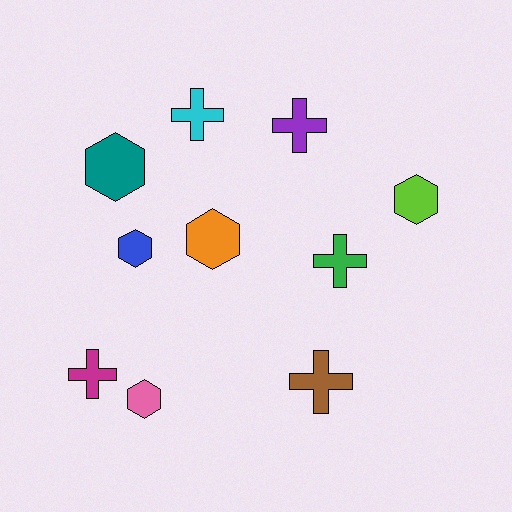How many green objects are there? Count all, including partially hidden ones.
There is 1 green object.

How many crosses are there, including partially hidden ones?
There are 5 crosses.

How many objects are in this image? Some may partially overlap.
There are 10 objects.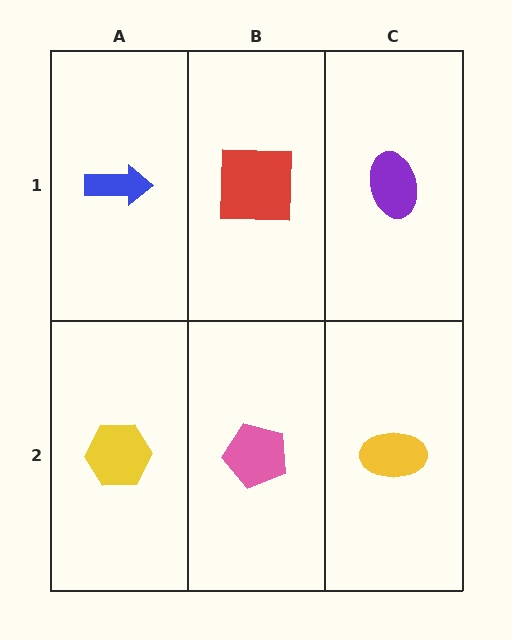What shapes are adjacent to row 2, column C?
A purple ellipse (row 1, column C), a pink pentagon (row 2, column B).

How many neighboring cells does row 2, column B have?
3.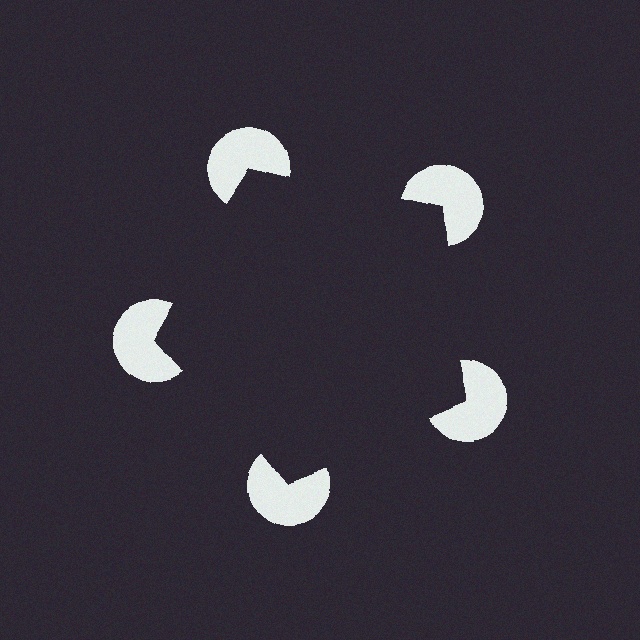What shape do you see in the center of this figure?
An illusory pentagon — its edges are inferred from the aligned wedge cuts in the pac-man discs, not physically drawn.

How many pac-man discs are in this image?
There are 5 — one at each vertex of the illusory pentagon.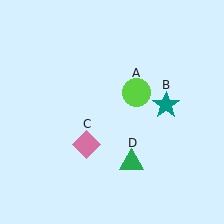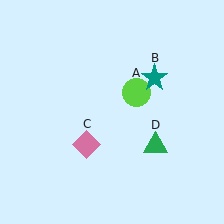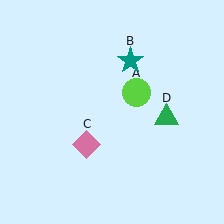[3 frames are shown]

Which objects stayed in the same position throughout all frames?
Lime circle (object A) and pink diamond (object C) remained stationary.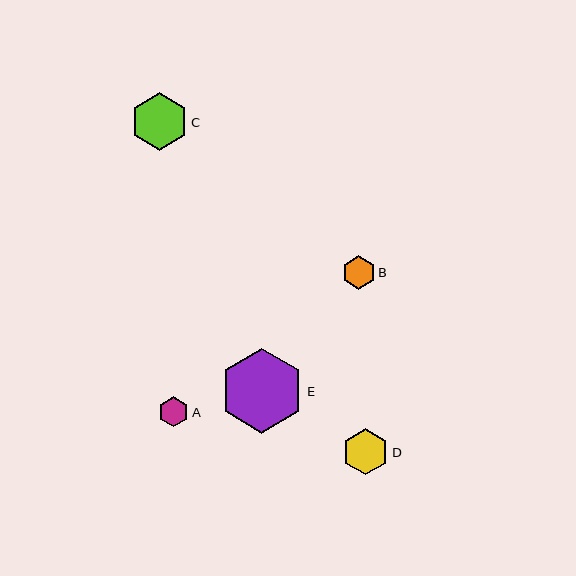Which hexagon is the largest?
Hexagon E is the largest with a size of approximately 85 pixels.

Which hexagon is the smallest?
Hexagon A is the smallest with a size of approximately 30 pixels.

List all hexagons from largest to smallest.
From largest to smallest: E, C, D, B, A.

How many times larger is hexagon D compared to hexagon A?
Hexagon D is approximately 1.5 times the size of hexagon A.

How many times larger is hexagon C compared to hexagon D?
Hexagon C is approximately 1.2 times the size of hexagon D.